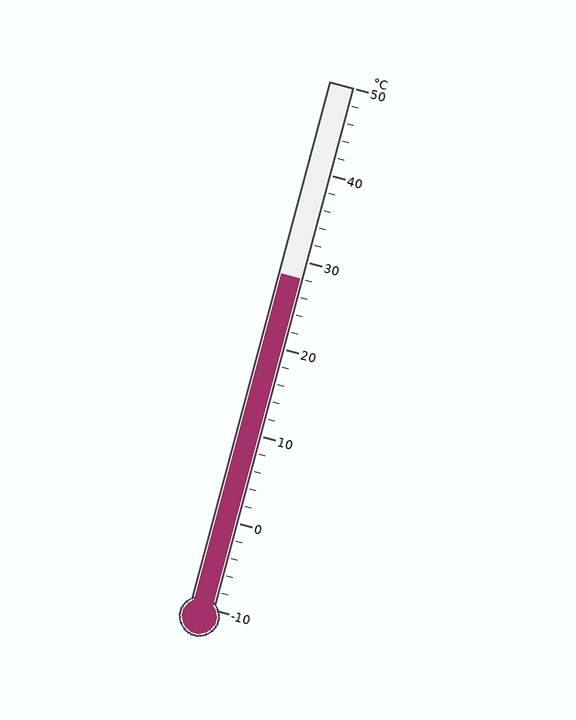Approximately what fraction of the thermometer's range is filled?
The thermometer is filled to approximately 65% of its range.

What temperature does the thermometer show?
The thermometer shows approximately 28°C.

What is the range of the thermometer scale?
The thermometer scale ranges from -10°C to 50°C.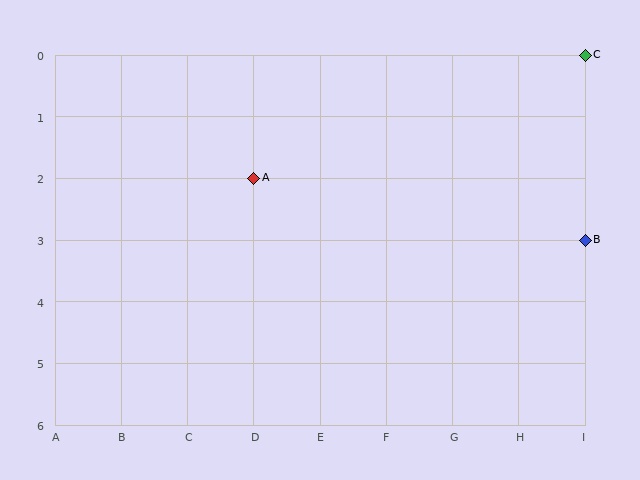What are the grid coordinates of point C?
Point C is at grid coordinates (I, 0).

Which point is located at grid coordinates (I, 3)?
Point B is at (I, 3).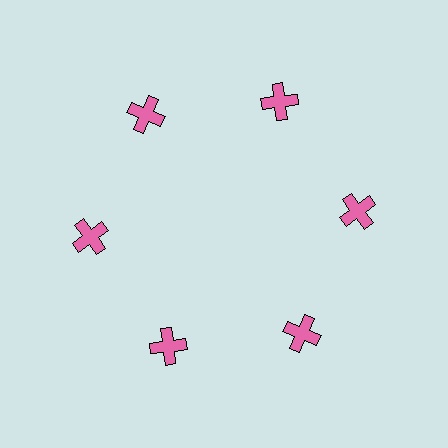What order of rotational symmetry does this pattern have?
This pattern has 6-fold rotational symmetry.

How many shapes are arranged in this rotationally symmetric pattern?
There are 6 shapes, arranged in 6 groups of 1.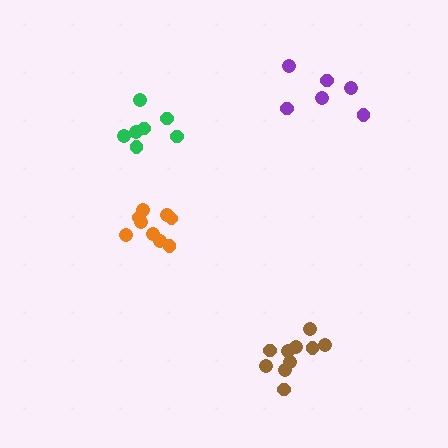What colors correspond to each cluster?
The clusters are colored: purple, orange, brown, green.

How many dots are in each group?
Group 1: 6 dots, Group 2: 9 dots, Group 3: 10 dots, Group 4: 7 dots (32 total).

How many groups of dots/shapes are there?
There are 4 groups.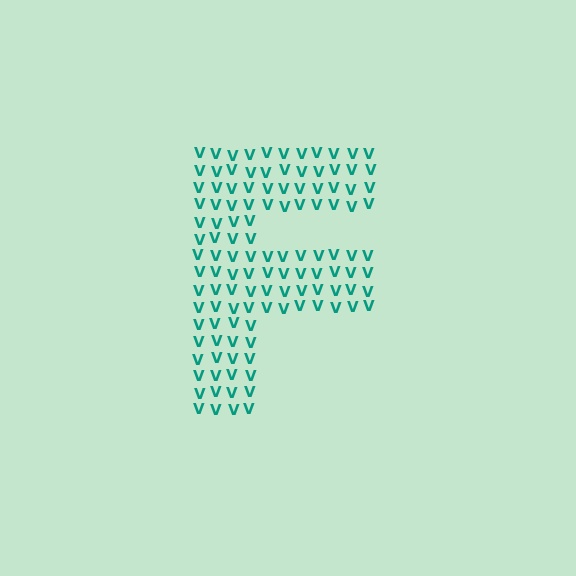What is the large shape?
The large shape is the letter F.